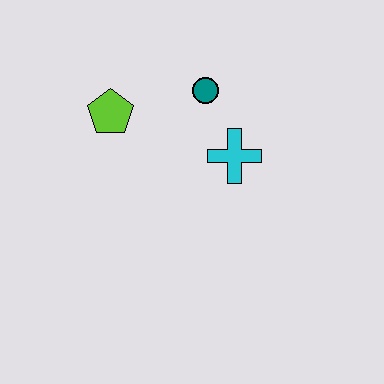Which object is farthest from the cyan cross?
The lime pentagon is farthest from the cyan cross.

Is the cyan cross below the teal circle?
Yes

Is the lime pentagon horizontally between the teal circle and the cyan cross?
No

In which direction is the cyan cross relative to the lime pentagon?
The cyan cross is to the right of the lime pentagon.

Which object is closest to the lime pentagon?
The teal circle is closest to the lime pentagon.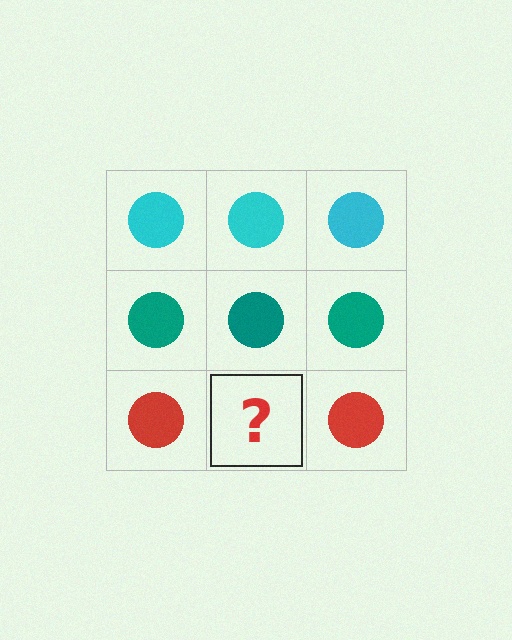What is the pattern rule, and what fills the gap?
The rule is that each row has a consistent color. The gap should be filled with a red circle.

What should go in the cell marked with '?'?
The missing cell should contain a red circle.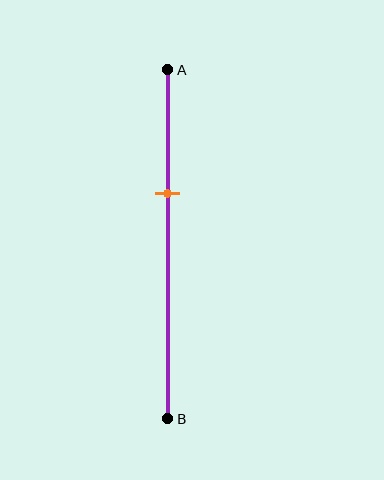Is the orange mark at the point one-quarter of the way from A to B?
No, the mark is at about 35% from A, not at the 25% one-quarter point.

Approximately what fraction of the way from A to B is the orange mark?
The orange mark is approximately 35% of the way from A to B.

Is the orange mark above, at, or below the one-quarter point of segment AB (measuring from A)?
The orange mark is below the one-quarter point of segment AB.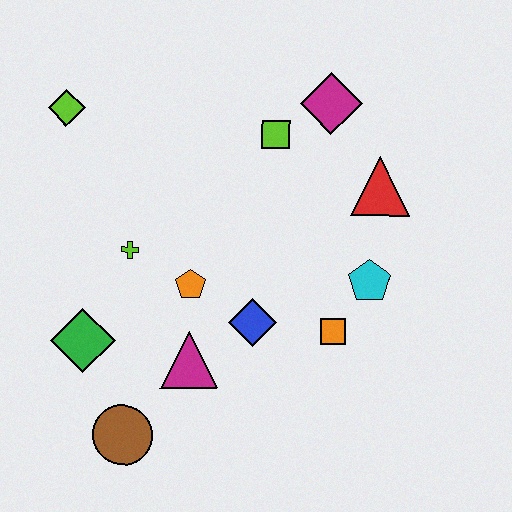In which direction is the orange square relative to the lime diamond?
The orange square is to the right of the lime diamond.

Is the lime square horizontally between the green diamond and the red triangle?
Yes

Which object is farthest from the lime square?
The brown circle is farthest from the lime square.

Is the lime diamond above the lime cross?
Yes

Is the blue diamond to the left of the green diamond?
No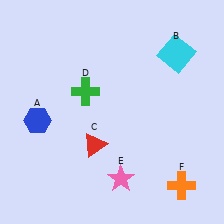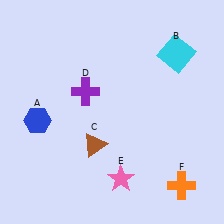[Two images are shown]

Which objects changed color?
C changed from red to brown. D changed from green to purple.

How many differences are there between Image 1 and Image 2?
There are 2 differences between the two images.